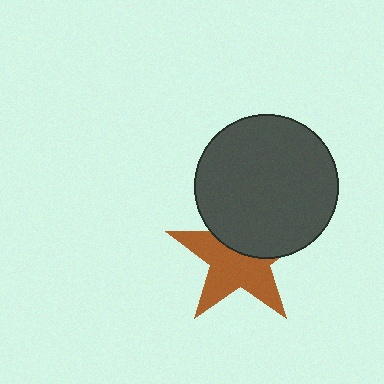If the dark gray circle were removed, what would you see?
You would see the complete brown star.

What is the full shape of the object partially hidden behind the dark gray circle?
The partially hidden object is a brown star.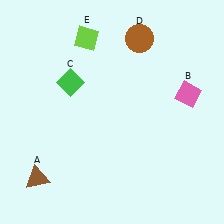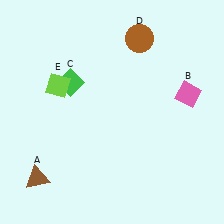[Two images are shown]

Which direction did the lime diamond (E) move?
The lime diamond (E) moved down.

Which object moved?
The lime diamond (E) moved down.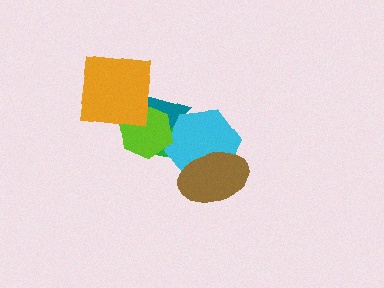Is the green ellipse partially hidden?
Yes, it is partially covered by another shape.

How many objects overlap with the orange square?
3 objects overlap with the orange square.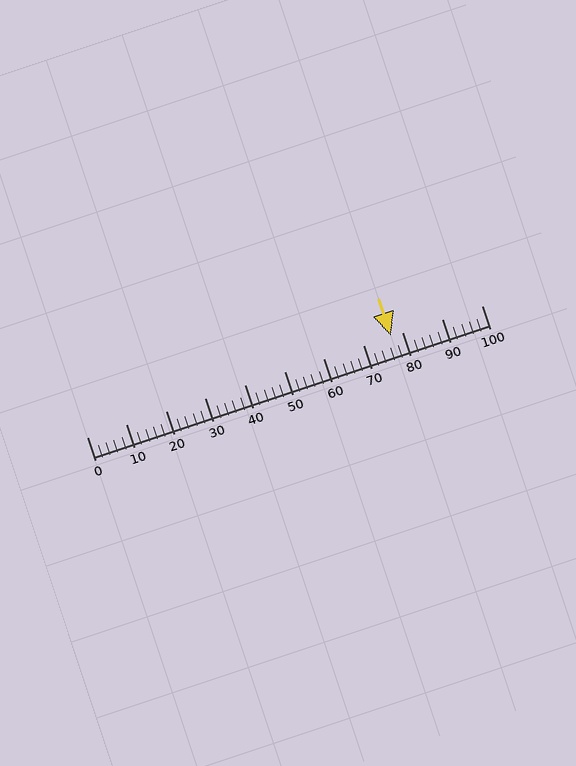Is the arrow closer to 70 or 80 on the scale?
The arrow is closer to 80.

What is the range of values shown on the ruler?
The ruler shows values from 0 to 100.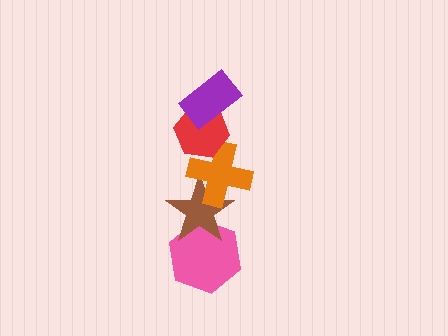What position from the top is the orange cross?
The orange cross is 3rd from the top.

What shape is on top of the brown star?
The orange cross is on top of the brown star.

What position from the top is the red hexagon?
The red hexagon is 2nd from the top.